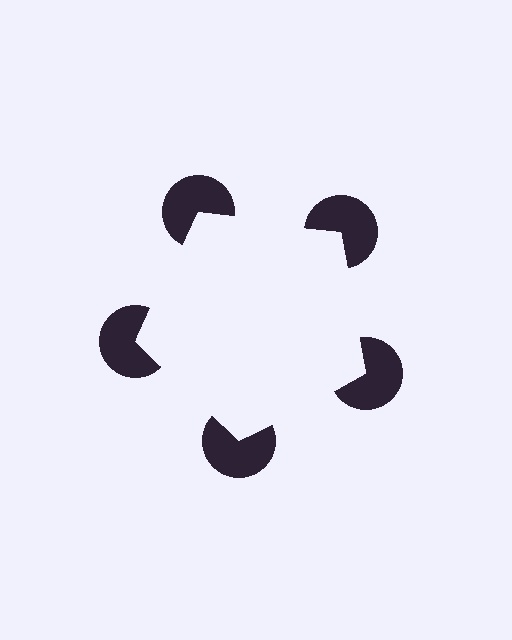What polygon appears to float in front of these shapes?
An illusory pentagon — its edges are inferred from the aligned wedge cuts in the pac-man discs, not physically drawn.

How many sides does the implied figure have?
5 sides.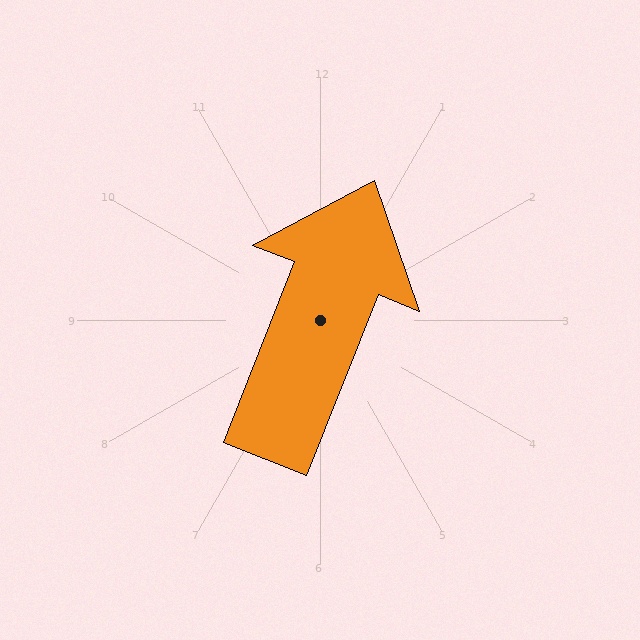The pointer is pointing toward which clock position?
Roughly 1 o'clock.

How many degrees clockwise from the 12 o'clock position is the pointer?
Approximately 21 degrees.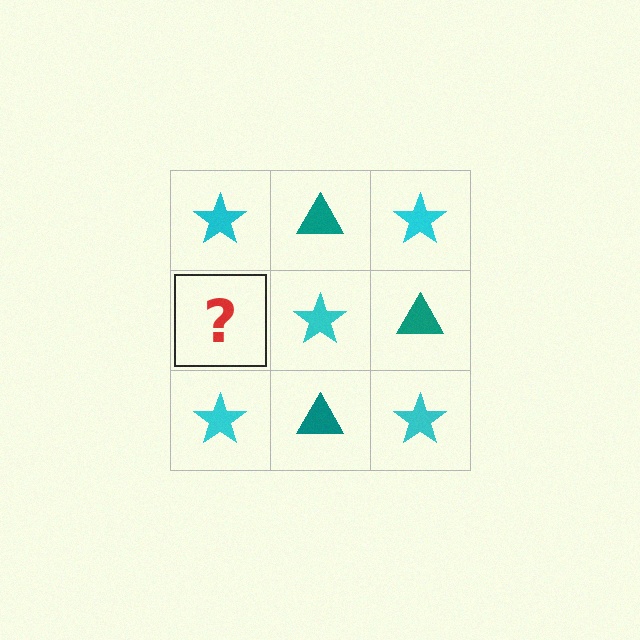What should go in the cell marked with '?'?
The missing cell should contain a teal triangle.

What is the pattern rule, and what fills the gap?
The rule is that it alternates cyan star and teal triangle in a checkerboard pattern. The gap should be filled with a teal triangle.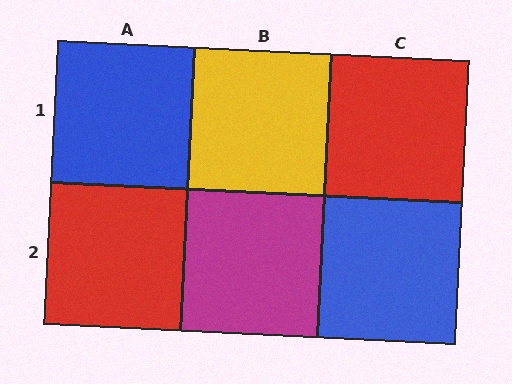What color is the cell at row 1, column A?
Blue.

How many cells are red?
2 cells are red.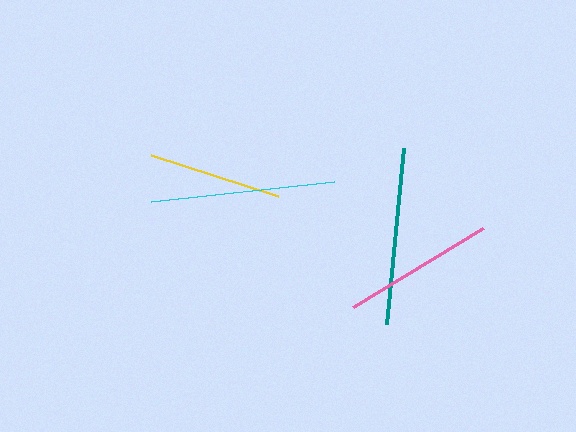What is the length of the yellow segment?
The yellow segment is approximately 134 pixels long.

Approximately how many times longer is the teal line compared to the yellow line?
The teal line is approximately 1.3 times the length of the yellow line.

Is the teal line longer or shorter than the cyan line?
The cyan line is longer than the teal line.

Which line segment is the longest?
The cyan line is the longest at approximately 184 pixels.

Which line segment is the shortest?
The yellow line is the shortest at approximately 134 pixels.